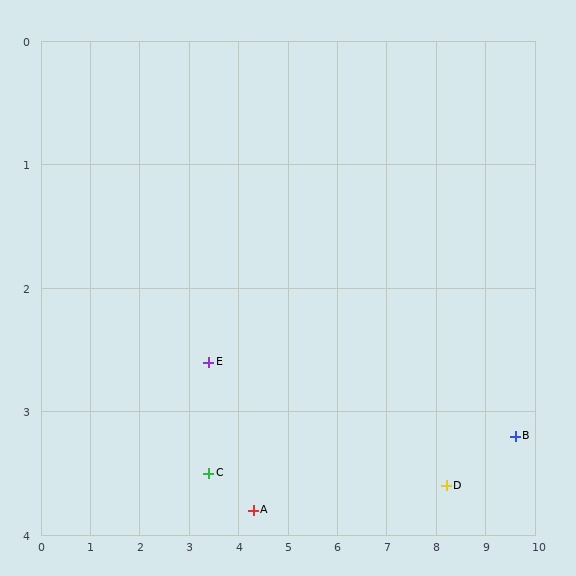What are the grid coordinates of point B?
Point B is at approximately (9.6, 3.2).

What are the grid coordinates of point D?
Point D is at approximately (8.2, 3.6).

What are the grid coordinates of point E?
Point E is at approximately (3.4, 2.6).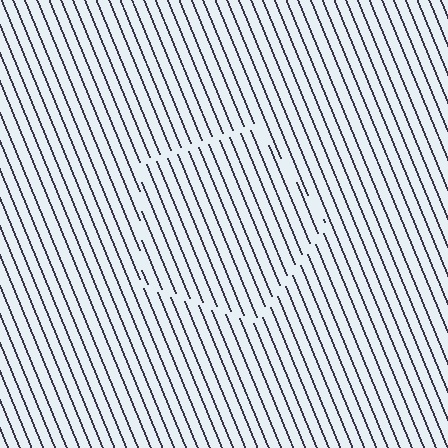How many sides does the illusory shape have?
5 sides — the line-ends trace a pentagon.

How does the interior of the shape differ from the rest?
The interior of the shape contains the same grating, shifted by half a period — the contour is defined by the phase discontinuity where line-ends from the inner and outer gratings abut.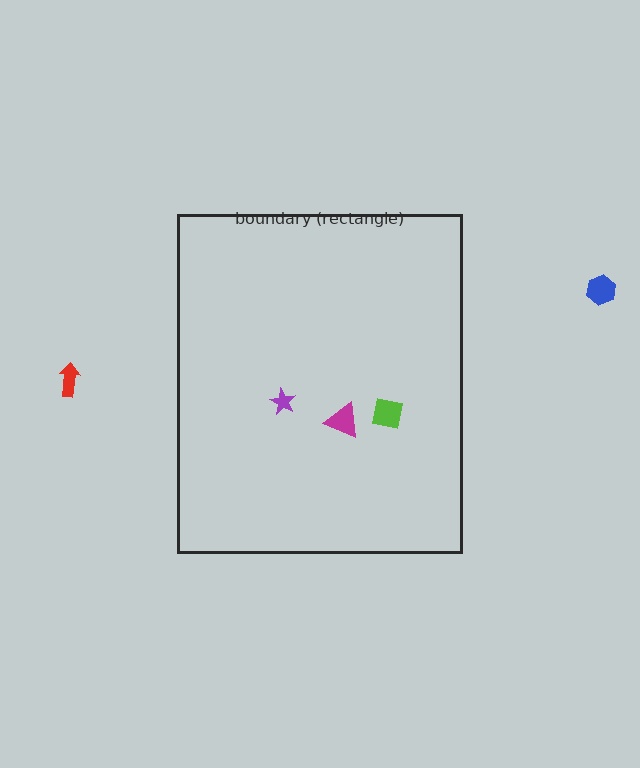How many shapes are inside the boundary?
3 inside, 2 outside.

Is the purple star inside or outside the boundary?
Inside.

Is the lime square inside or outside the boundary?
Inside.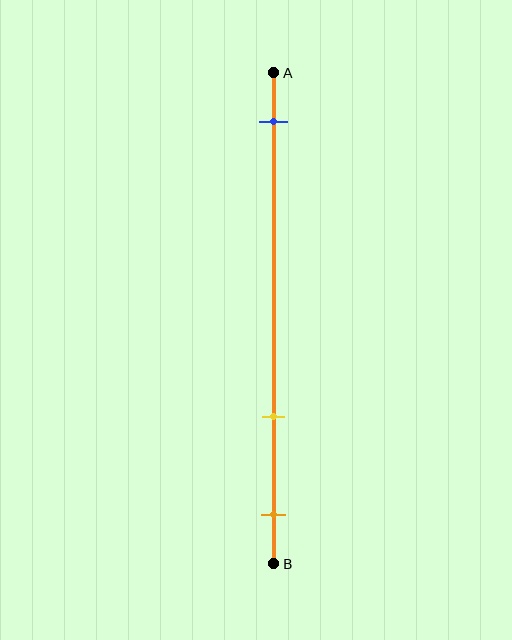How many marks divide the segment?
There are 3 marks dividing the segment.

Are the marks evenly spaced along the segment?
No, the marks are not evenly spaced.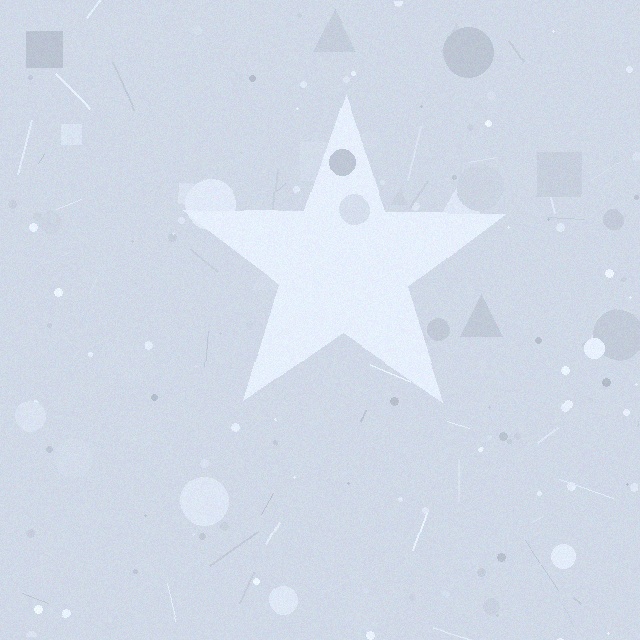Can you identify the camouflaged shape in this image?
The camouflaged shape is a star.